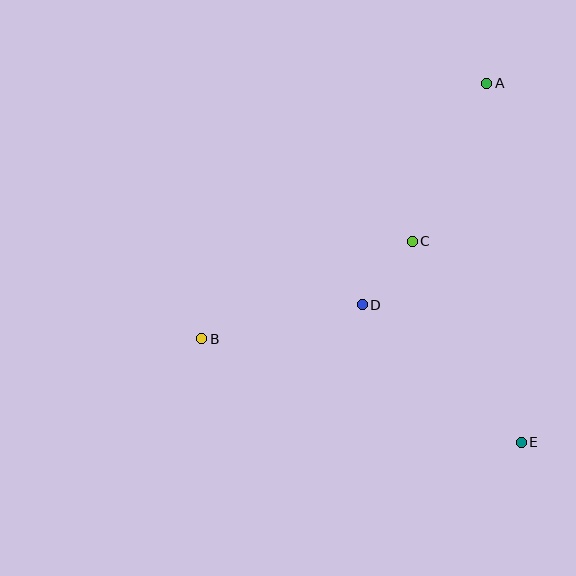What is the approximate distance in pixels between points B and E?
The distance between B and E is approximately 336 pixels.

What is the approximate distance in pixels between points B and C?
The distance between B and C is approximately 232 pixels.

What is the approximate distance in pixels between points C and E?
The distance between C and E is approximately 228 pixels.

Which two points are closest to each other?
Points C and D are closest to each other.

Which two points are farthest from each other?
Points A and B are farthest from each other.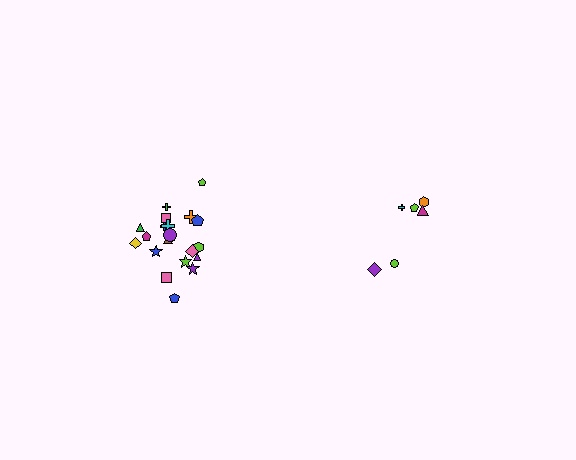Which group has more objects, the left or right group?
The left group.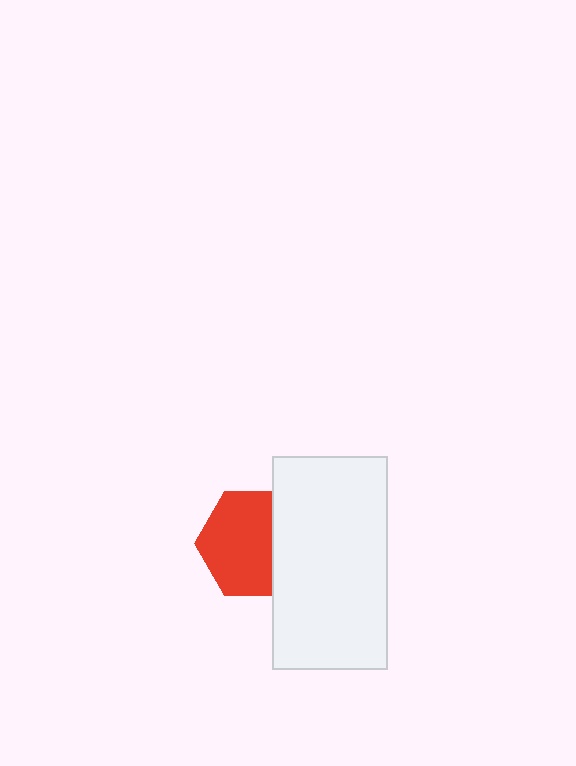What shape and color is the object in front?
The object in front is a white rectangle.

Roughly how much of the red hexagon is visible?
Most of it is visible (roughly 69%).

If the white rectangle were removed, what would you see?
You would see the complete red hexagon.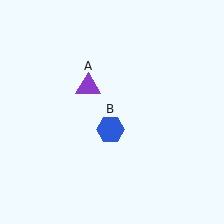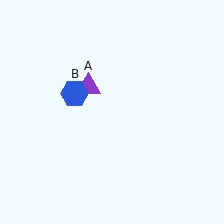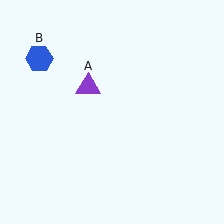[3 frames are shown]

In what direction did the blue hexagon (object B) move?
The blue hexagon (object B) moved up and to the left.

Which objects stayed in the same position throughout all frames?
Purple triangle (object A) remained stationary.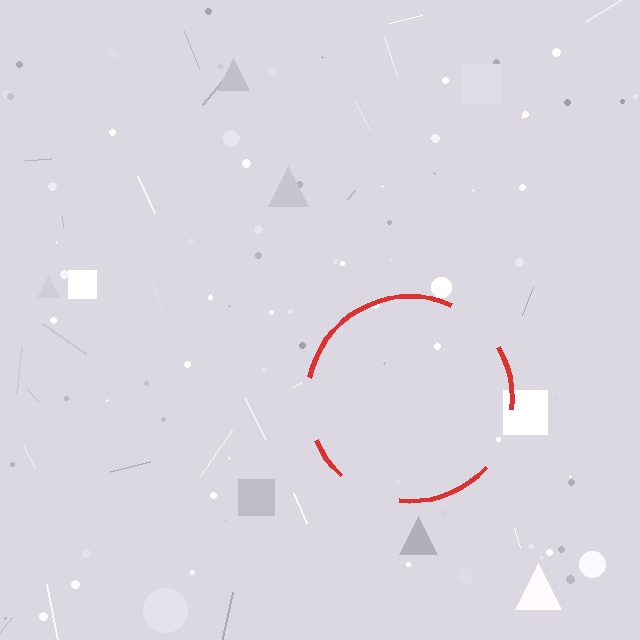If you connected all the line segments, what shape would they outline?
They would outline a circle.